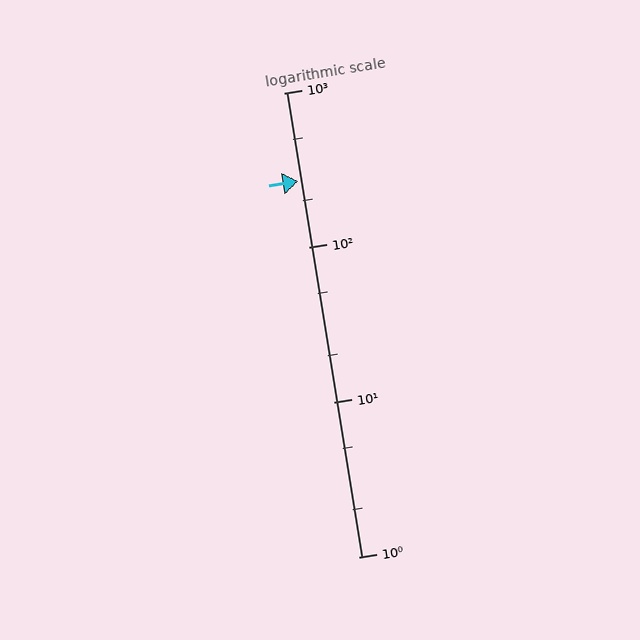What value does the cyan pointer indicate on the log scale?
The pointer indicates approximately 270.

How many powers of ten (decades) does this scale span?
The scale spans 3 decades, from 1 to 1000.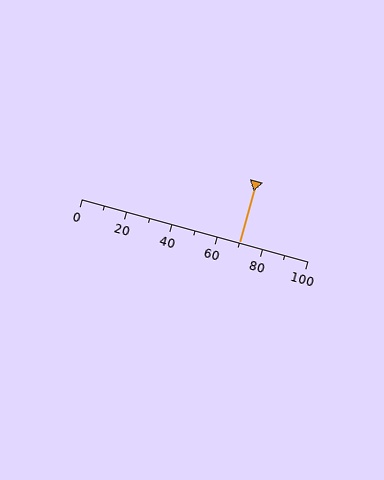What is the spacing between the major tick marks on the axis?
The major ticks are spaced 20 apart.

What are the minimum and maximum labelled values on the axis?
The axis runs from 0 to 100.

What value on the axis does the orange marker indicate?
The marker indicates approximately 70.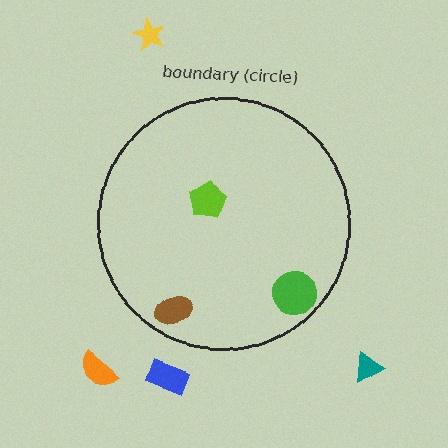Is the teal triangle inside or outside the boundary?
Outside.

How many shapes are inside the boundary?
3 inside, 4 outside.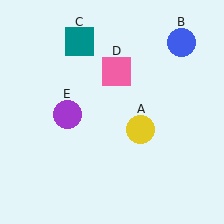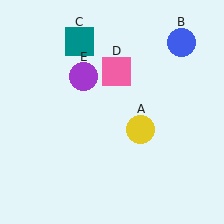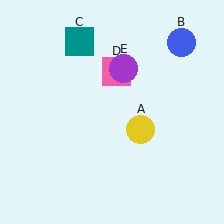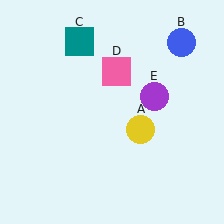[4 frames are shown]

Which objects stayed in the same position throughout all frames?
Yellow circle (object A) and blue circle (object B) and teal square (object C) and pink square (object D) remained stationary.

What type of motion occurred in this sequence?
The purple circle (object E) rotated clockwise around the center of the scene.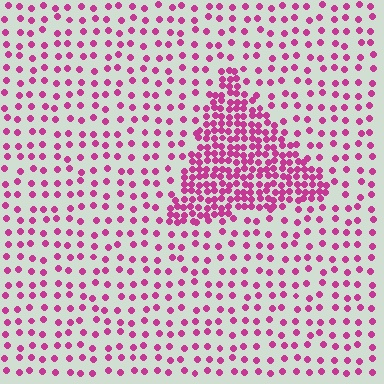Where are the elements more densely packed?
The elements are more densely packed inside the triangle boundary.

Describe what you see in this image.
The image contains small magenta elements arranged at two different densities. A triangle-shaped region is visible where the elements are more densely packed than the surrounding area.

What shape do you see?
I see a triangle.